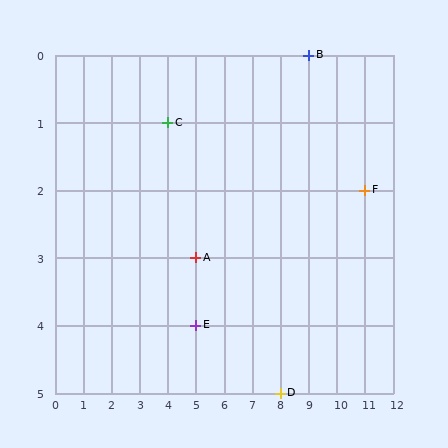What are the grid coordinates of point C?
Point C is at grid coordinates (4, 1).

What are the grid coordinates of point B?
Point B is at grid coordinates (9, 0).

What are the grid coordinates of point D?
Point D is at grid coordinates (8, 5).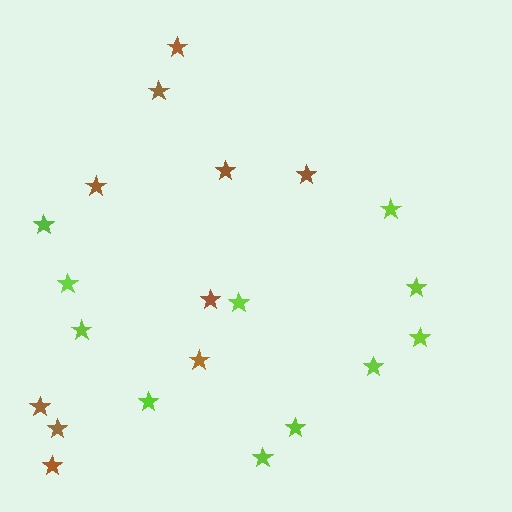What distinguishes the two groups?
There are 2 groups: one group of brown stars (10) and one group of lime stars (11).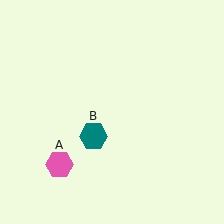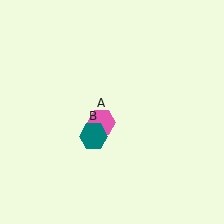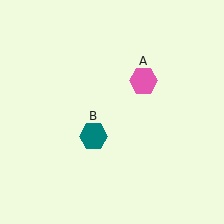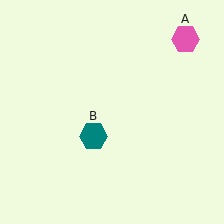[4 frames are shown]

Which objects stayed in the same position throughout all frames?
Teal hexagon (object B) remained stationary.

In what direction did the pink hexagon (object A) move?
The pink hexagon (object A) moved up and to the right.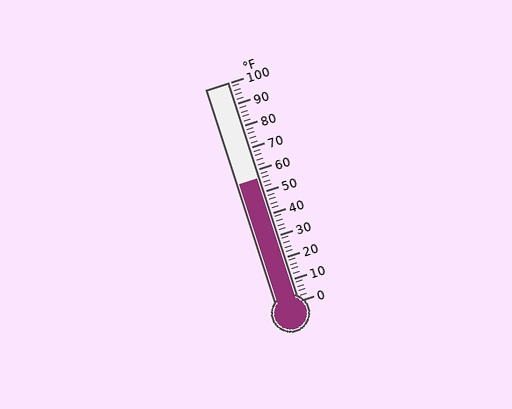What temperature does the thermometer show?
The thermometer shows approximately 56°F.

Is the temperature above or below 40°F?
The temperature is above 40°F.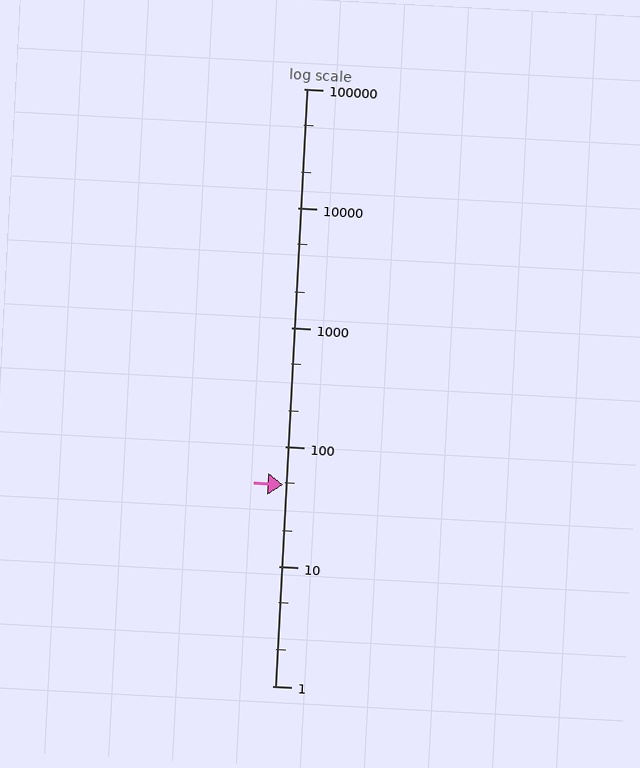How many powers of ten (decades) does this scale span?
The scale spans 5 decades, from 1 to 100000.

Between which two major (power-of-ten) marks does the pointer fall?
The pointer is between 10 and 100.